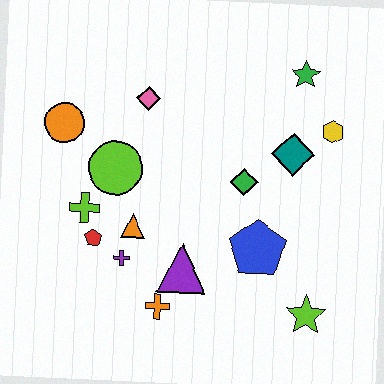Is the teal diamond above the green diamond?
Yes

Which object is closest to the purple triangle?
The orange cross is closest to the purple triangle.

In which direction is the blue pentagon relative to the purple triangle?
The blue pentagon is to the right of the purple triangle.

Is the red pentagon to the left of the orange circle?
No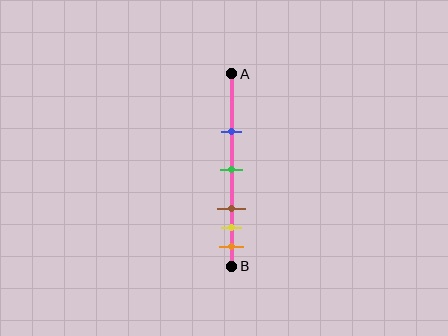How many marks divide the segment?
There are 5 marks dividing the segment.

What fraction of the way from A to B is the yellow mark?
The yellow mark is approximately 80% (0.8) of the way from A to B.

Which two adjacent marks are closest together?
The yellow and orange marks are the closest adjacent pair.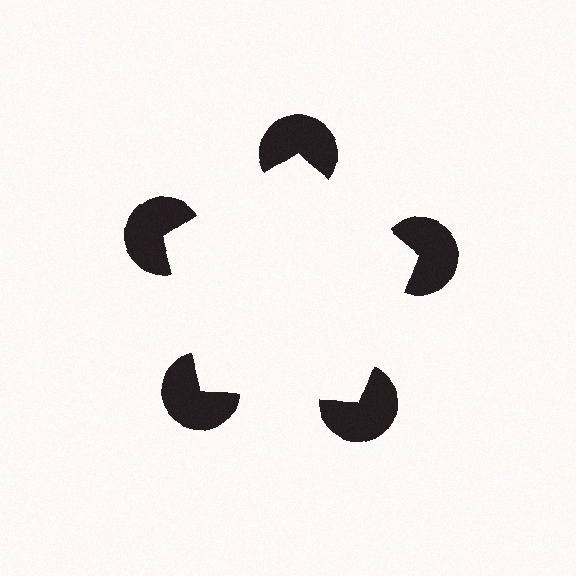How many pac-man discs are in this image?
There are 5 — one at each vertex of the illusory pentagon.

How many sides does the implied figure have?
5 sides.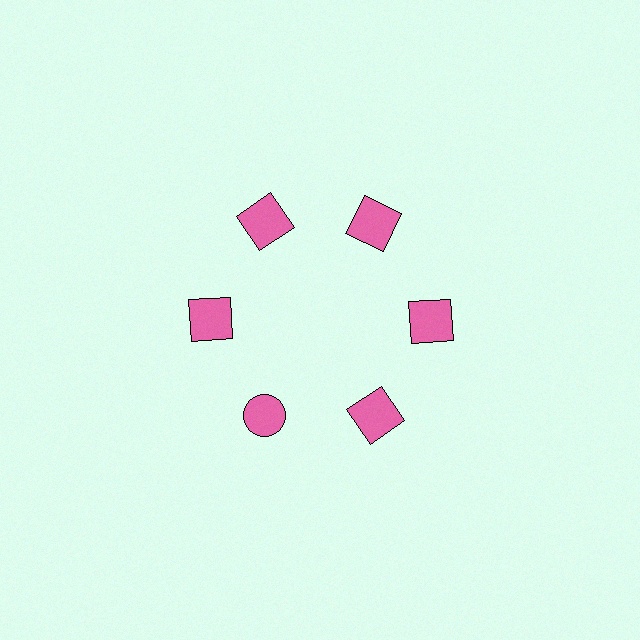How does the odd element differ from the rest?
It has a different shape: circle instead of square.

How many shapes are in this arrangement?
There are 6 shapes arranged in a ring pattern.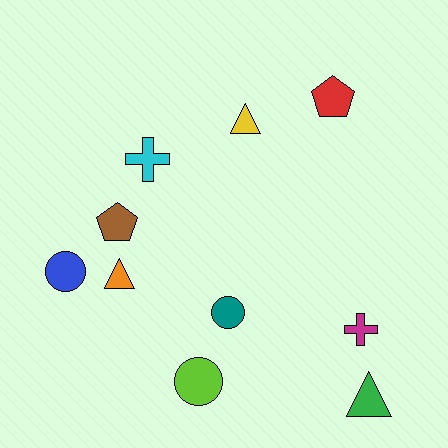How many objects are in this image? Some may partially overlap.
There are 10 objects.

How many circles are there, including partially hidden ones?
There are 3 circles.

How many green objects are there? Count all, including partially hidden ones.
There is 1 green object.